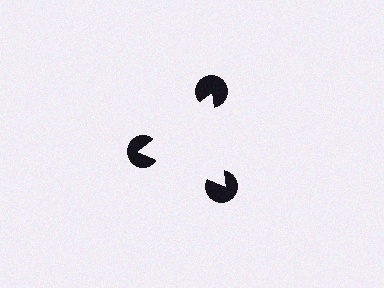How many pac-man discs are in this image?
There are 3 — one at each vertex of the illusory triangle.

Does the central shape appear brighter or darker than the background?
It typically appears slightly brighter than the background, even though no actual brightness change is drawn.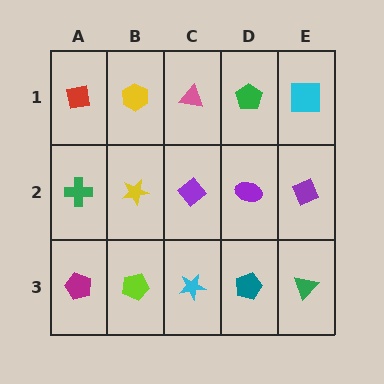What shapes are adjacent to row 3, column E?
A purple diamond (row 2, column E), a teal pentagon (row 3, column D).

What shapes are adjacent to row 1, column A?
A green cross (row 2, column A), a yellow hexagon (row 1, column B).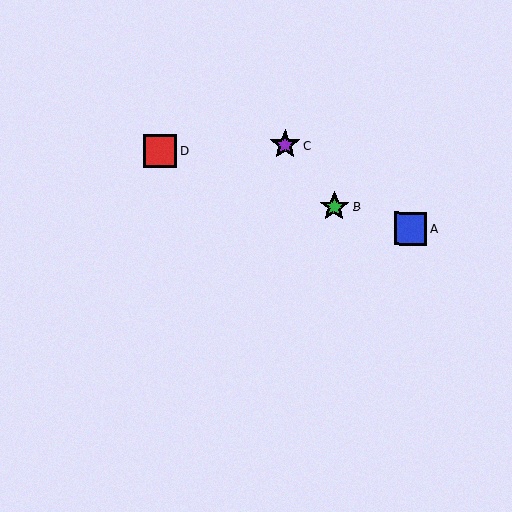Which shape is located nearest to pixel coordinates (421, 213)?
The blue square (labeled A) at (411, 228) is nearest to that location.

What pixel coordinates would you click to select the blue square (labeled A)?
Click at (411, 228) to select the blue square A.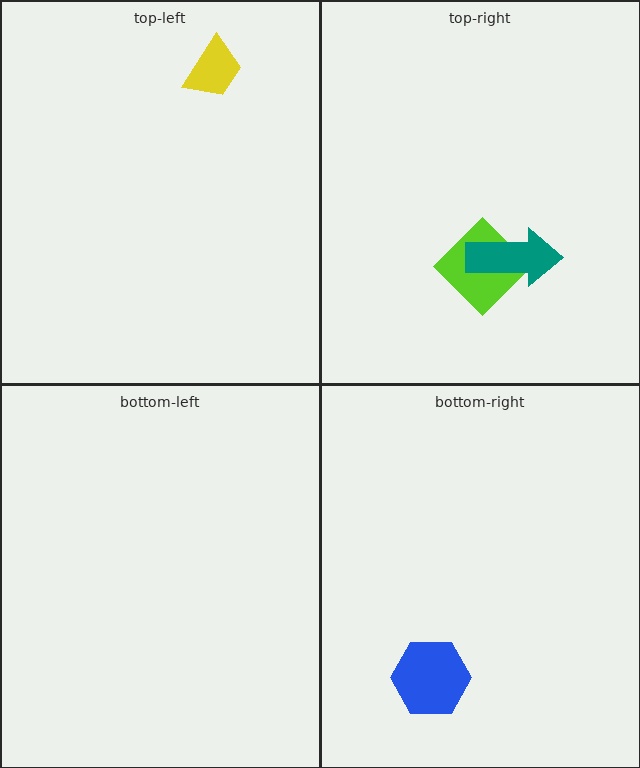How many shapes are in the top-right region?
2.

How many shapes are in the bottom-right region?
1.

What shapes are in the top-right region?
The lime diamond, the teal arrow.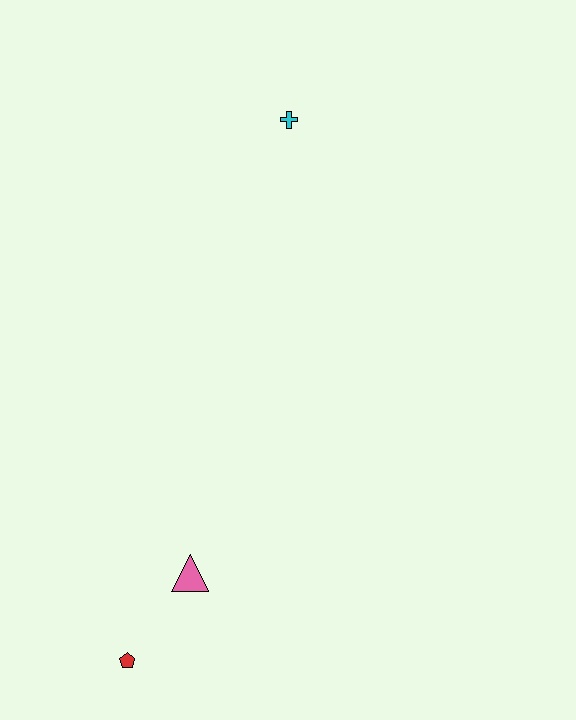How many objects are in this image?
There are 3 objects.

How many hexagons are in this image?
There are no hexagons.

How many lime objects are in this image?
There are no lime objects.